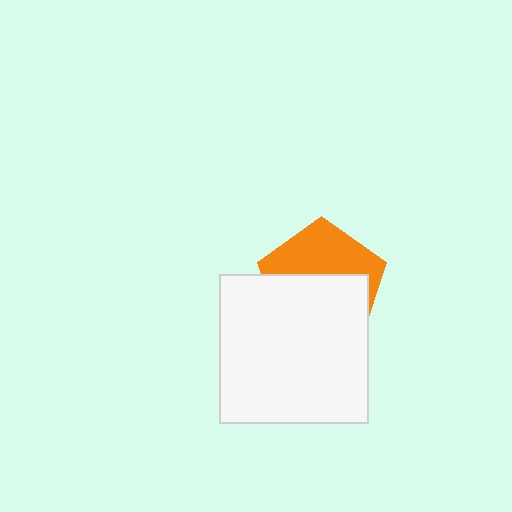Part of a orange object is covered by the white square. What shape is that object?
It is a pentagon.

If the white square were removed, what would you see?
You would see the complete orange pentagon.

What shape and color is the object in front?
The object in front is a white square.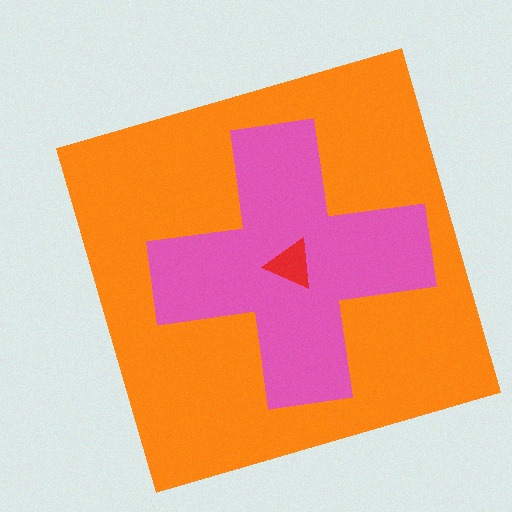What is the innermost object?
The red triangle.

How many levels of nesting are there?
3.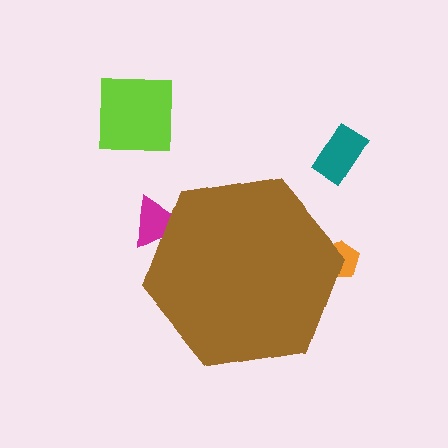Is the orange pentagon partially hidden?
Yes, the orange pentagon is partially hidden behind the brown hexagon.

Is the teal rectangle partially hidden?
No, the teal rectangle is fully visible.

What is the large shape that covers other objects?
A brown hexagon.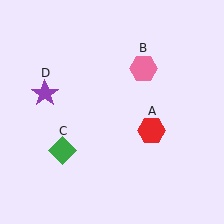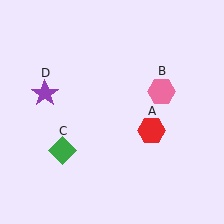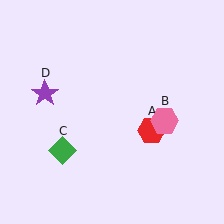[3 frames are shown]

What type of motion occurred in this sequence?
The pink hexagon (object B) rotated clockwise around the center of the scene.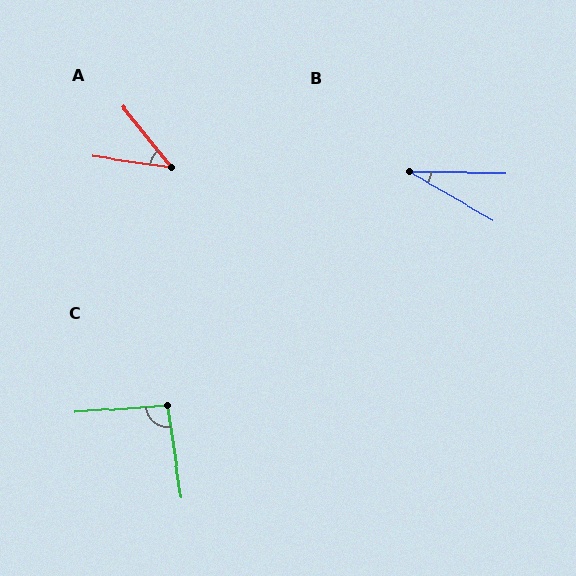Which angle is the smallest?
B, at approximately 29 degrees.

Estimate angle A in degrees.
Approximately 44 degrees.